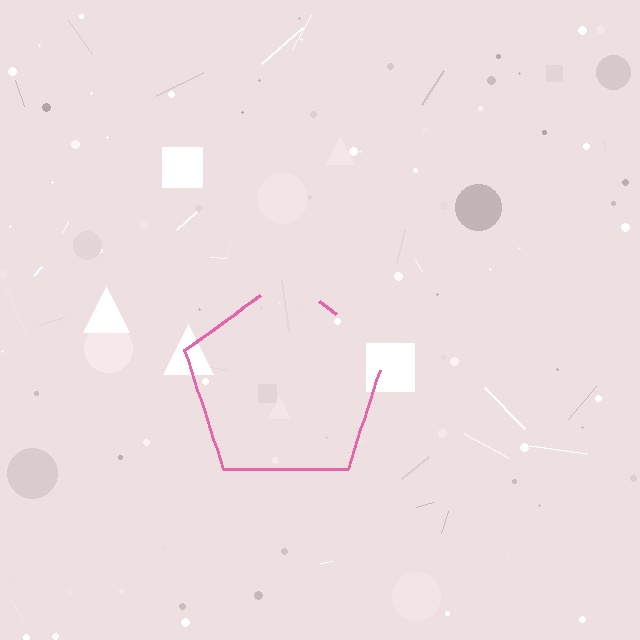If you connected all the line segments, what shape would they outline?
They would outline a pentagon.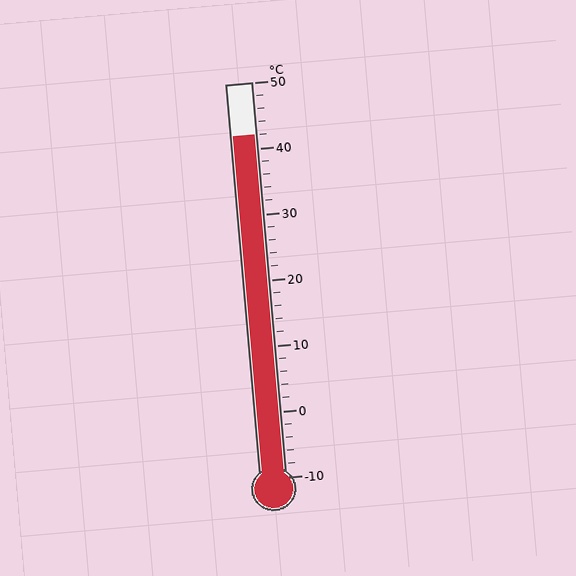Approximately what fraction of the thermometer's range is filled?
The thermometer is filled to approximately 85% of its range.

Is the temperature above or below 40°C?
The temperature is above 40°C.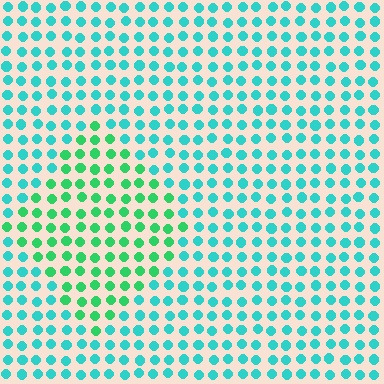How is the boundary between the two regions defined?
The boundary is defined purely by a slight shift in hue (about 37 degrees). Spacing, size, and orientation are identical on both sides.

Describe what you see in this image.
The image is filled with small cyan elements in a uniform arrangement. A diamond-shaped region is visible where the elements are tinted to a slightly different hue, forming a subtle color boundary.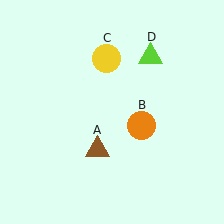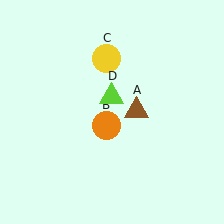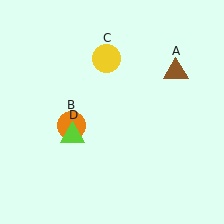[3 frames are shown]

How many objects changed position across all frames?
3 objects changed position: brown triangle (object A), orange circle (object B), lime triangle (object D).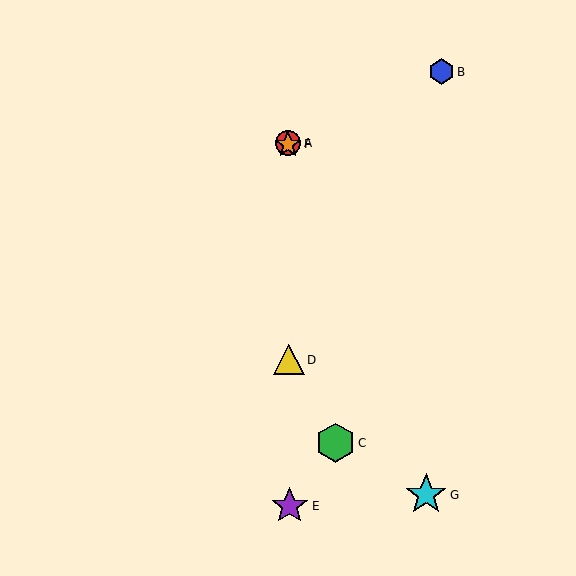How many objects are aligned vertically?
4 objects (A, D, E, F) are aligned vertically.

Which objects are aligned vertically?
Objects A, D, E, F are aligned vertically.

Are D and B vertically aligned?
No, D is at x≈289 and B is at x≈441.